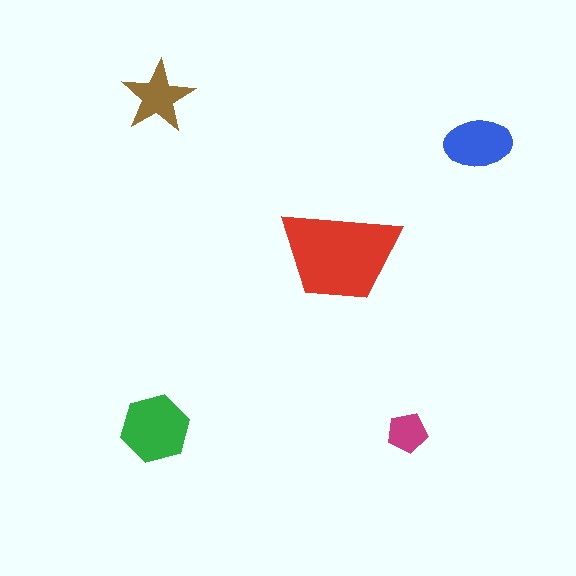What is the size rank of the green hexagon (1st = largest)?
2nd.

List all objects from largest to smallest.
The red trapezoid, the green hexagon, the blue ellipse, the brown star, the magenta pentagon.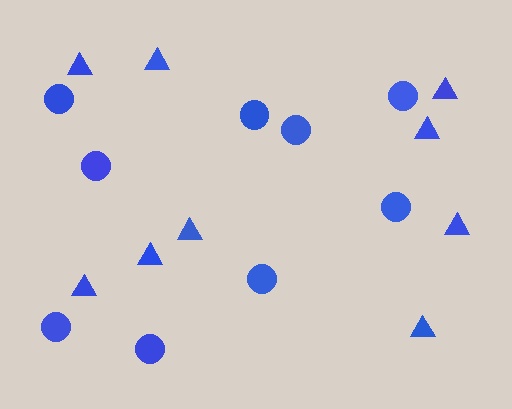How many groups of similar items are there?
There are 2 groups: one group of triangles (9) and one group of circles (9).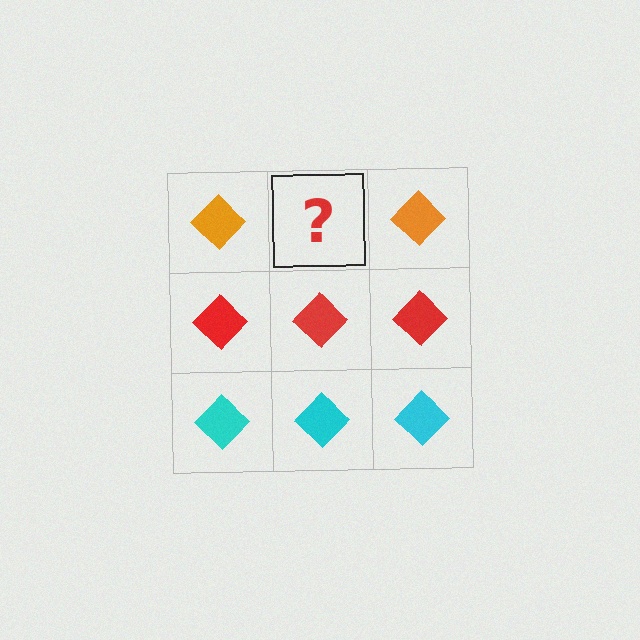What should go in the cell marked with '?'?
The missing cell should contain an orange diamond.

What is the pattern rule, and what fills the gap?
The rule is that each row has a consistent color. The gap should be filled with an orange diamond.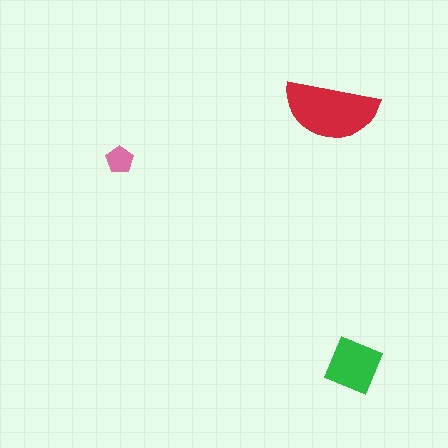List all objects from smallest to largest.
The pink pentagon, the green square, the red semicircle.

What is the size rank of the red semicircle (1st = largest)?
1st.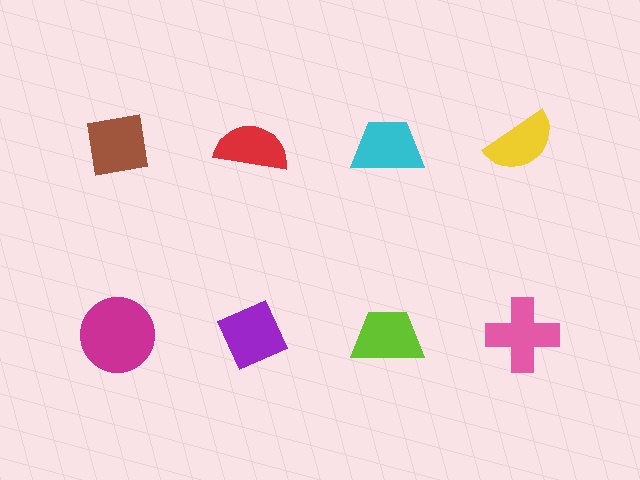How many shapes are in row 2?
4 shapes.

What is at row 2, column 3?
A lime trapezoid.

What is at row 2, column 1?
A magenta circle.